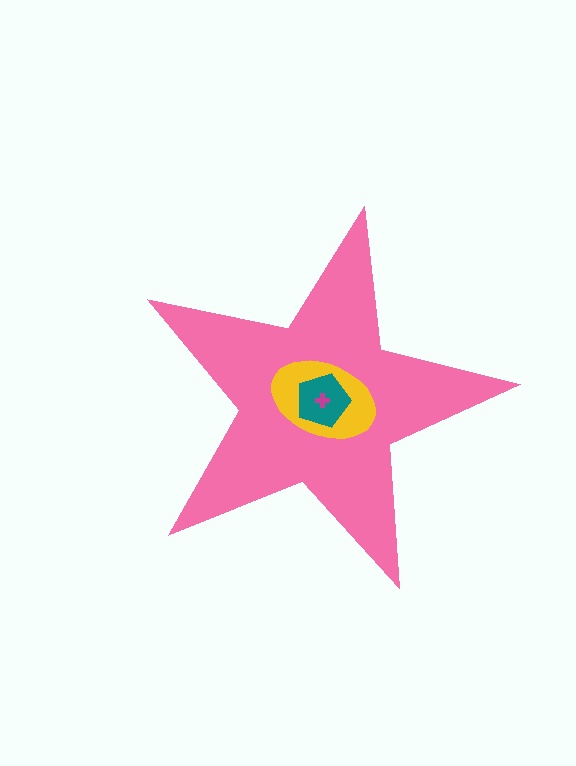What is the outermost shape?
The pink star.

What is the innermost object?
The magenta cross.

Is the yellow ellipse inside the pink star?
Yes.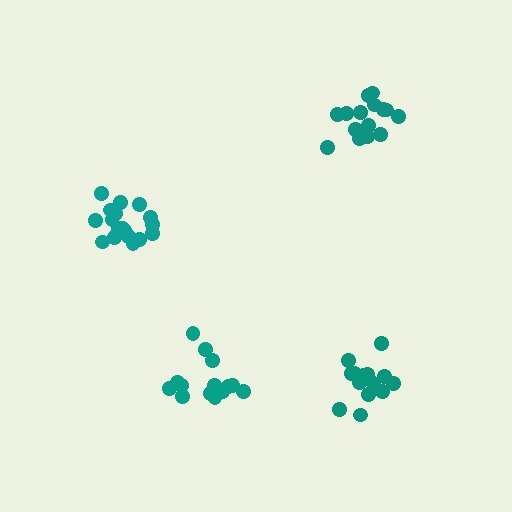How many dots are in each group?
Group 1: 19 dots, Group 2: 14 dots, Group 3: 15 dots, Group 4: 15 dots (63 total).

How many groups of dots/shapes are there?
There are 4 groups.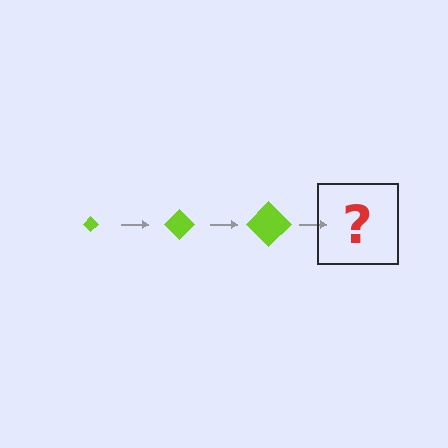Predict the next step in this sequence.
The next step is a lime diamond, larger than the previous one.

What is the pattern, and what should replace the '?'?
The pattern is that the diamond gets progressively larger each step. The '?' should be a lime diamond, larger than the previous one.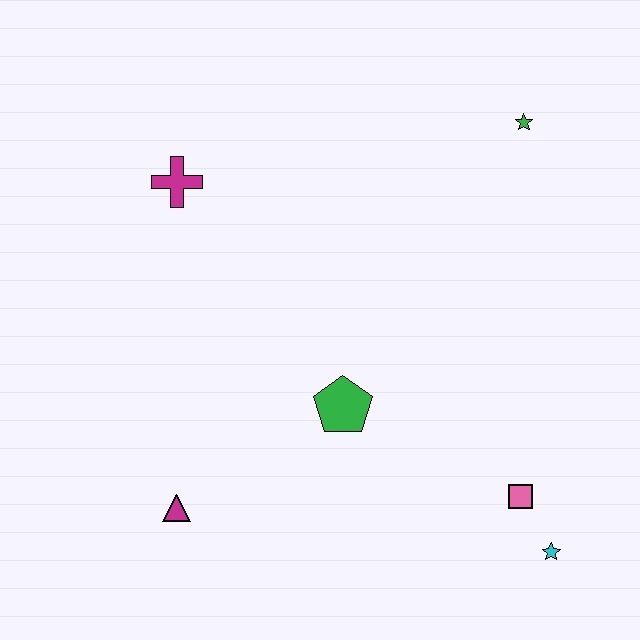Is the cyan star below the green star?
Yes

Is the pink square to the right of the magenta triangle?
Yes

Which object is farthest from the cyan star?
The magenta cross is farthest from the cyan star.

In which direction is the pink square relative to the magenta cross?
The pink square is to the right of the magenta cross.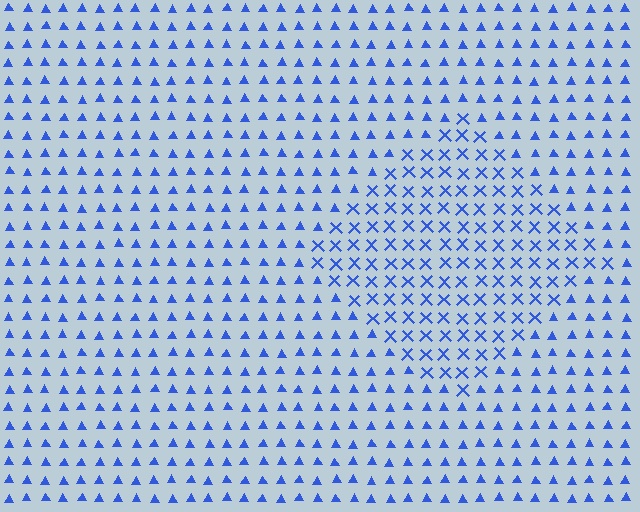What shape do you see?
I see a diamond.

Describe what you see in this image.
The image is filled with small blue elements arranged in a uniform grid. A diamond-shaped region contains X marks, while the surrounding area contains triangles. The boundary is defined purely by the change in element shape.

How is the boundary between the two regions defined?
The boundary is defined by a change in element shape: X marks inside vs. triangles outside. All elements share the same color and spacing.